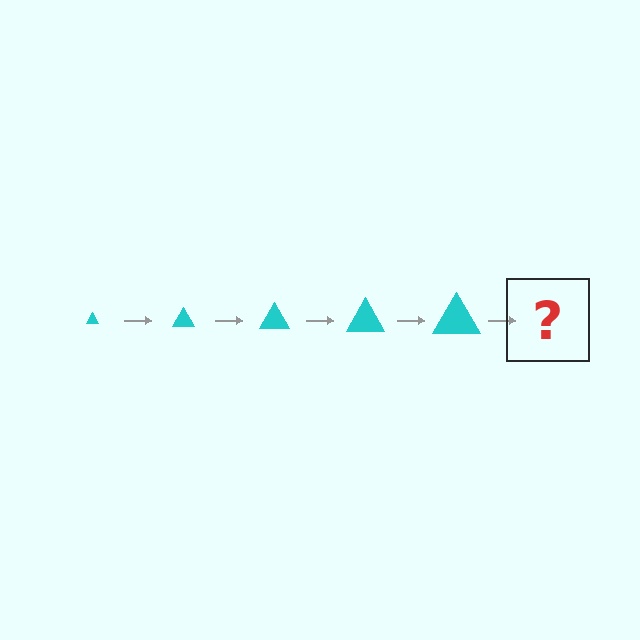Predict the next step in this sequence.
The next step is a cyan triangle, larger than the previous one.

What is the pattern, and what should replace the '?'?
The pattern is that the triangle gets progressively larger each step. The '?' should be a cyan triangle, larger than the previous one.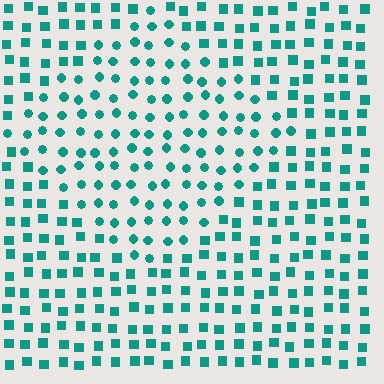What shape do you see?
I see a diamond.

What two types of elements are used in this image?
The image uses circles inside the diamond region and squares outside it.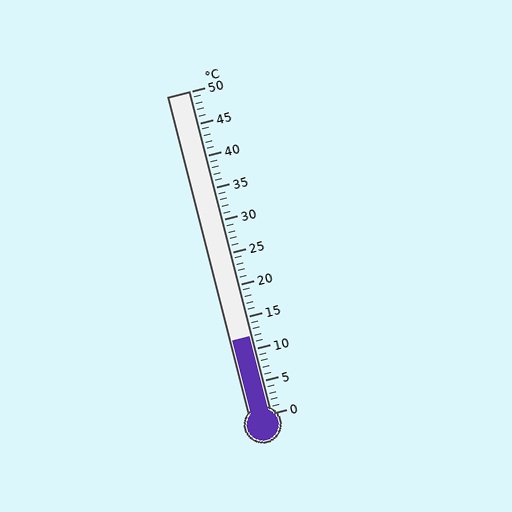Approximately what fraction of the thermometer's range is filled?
The thermometer is filled to approximately 25% of its range.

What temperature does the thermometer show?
The thermometer shows approximately 12°C.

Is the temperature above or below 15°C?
The temperature is below 15°C.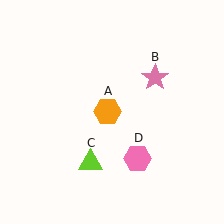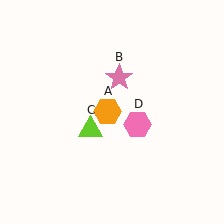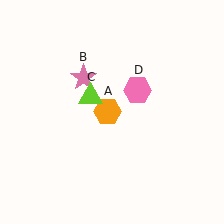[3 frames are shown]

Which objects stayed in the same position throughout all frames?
Orange hexagon (object A) remained stationary.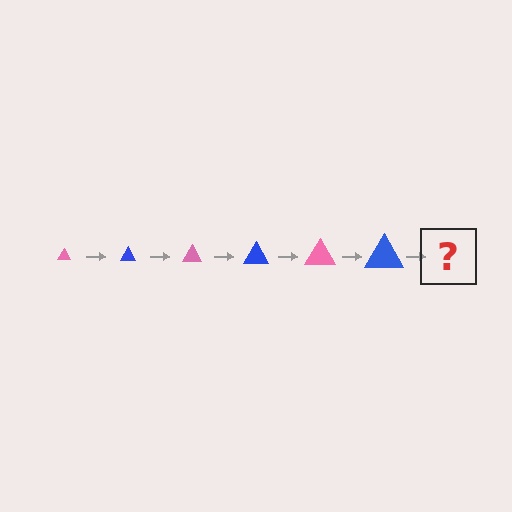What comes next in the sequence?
The next element should be a pink triangle, larger than the previous one.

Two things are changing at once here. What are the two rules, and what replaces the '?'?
The two rules are that the triangle grows larger each step and the color cycles through pink and blue. The '?' should be a pink triangle, larger than the previous one.